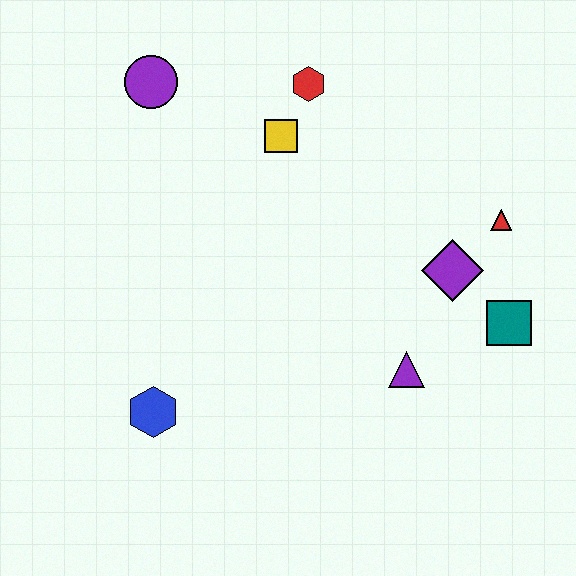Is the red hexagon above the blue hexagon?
Yes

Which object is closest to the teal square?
The purple diamond is closest to the teal square.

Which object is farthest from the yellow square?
The blue hexagon is farthest from the yellow square.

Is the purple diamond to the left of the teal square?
Yes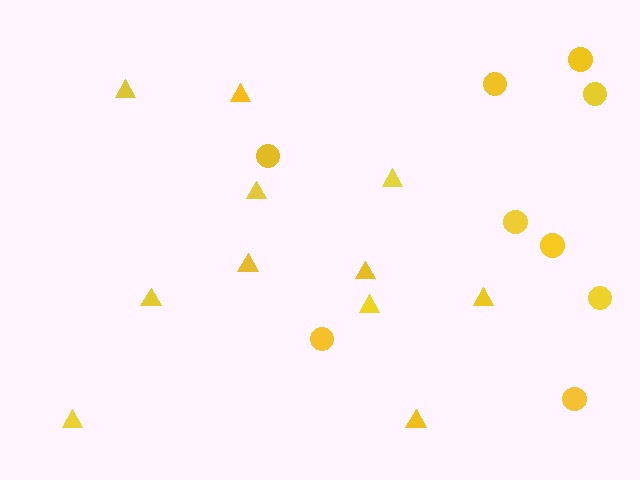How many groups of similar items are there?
There are 2 groups: one group of circles (9) and one group of triangles (11).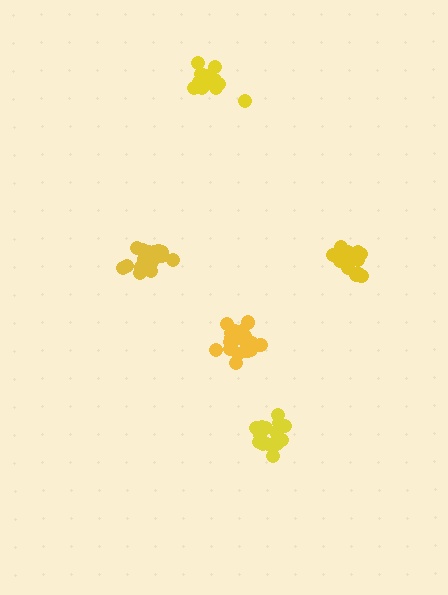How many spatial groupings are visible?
There are 5 spatial groupings.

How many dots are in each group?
Group 1: 16 dots, Group 2: 19 dots, Group 3: 18 dots, Group 4: 20 dots, Group 5: 16 dots (89 total).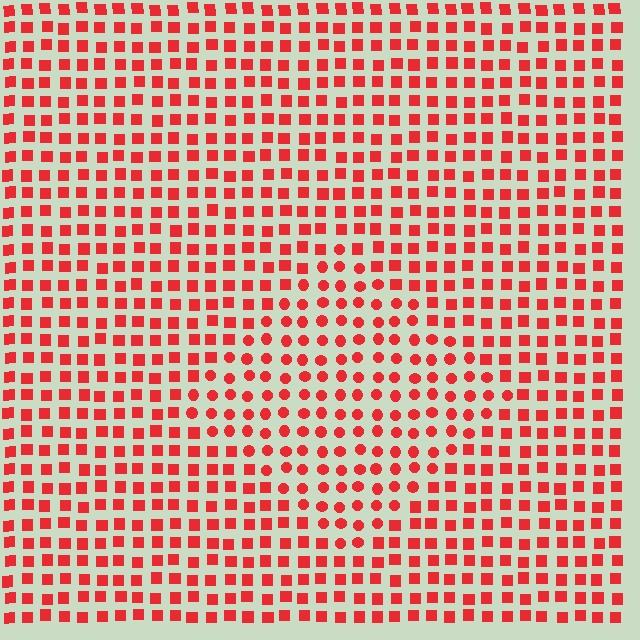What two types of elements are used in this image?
The image uses circles inside the diamond region and squares outside it.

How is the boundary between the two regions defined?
The boundary is defined by a change in element shape: circles inside vs. squares outside. All elements share the same color and spacing.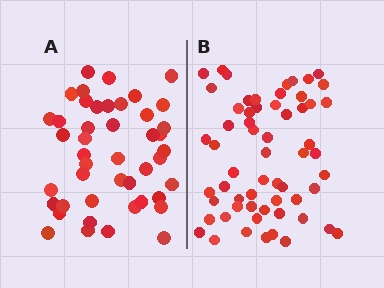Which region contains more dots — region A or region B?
Region B (the right region) has more dots.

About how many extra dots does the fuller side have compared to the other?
Region B has approximately 15 more dots than region A.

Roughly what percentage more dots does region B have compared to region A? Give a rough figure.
About 35% more.